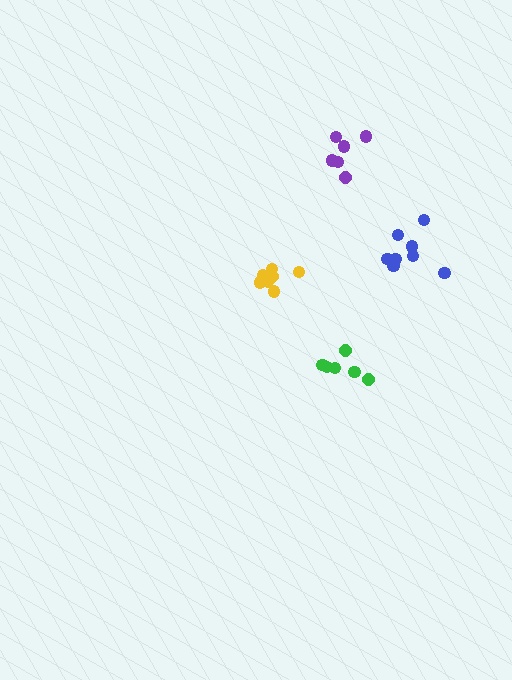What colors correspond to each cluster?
The clusters are colored: yellow, blue, green, purple.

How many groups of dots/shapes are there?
There are 4 groups.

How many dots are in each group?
Group 1: 7 dots, Group 2: 8 dots, Group 3: 7 dots, Group 4: 6 dots (28 total).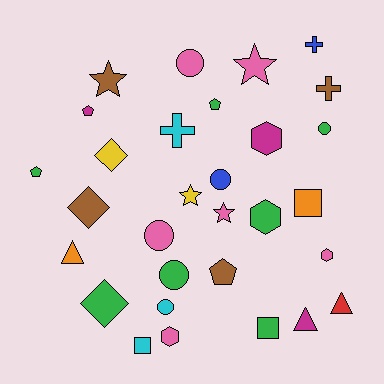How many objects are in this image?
There are 30 objects.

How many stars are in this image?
There are 4 stars.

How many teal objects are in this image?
There are no teal objects.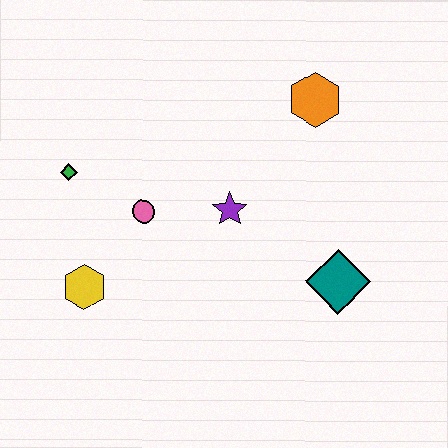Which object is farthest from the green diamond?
The teal diamond is farthest from the green diamond.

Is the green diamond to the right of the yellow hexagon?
No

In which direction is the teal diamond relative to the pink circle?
The teal diamond is to the right of the pink circle.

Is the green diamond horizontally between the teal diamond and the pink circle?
No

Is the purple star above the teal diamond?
Yes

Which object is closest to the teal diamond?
The purple star is closest to the teal diamond.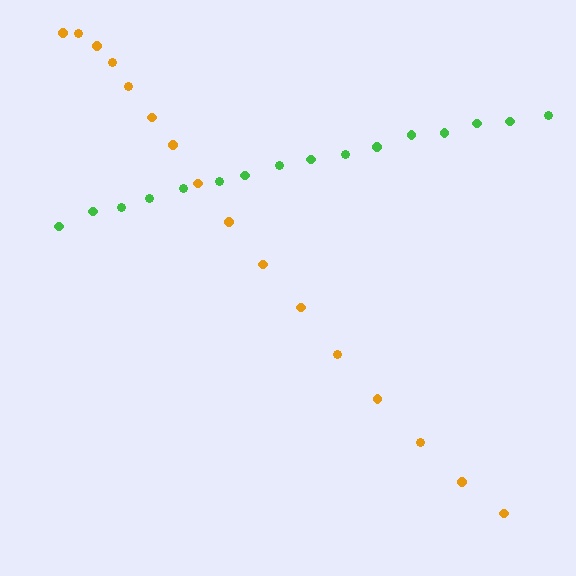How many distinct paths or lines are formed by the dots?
There are 2 distinct paths.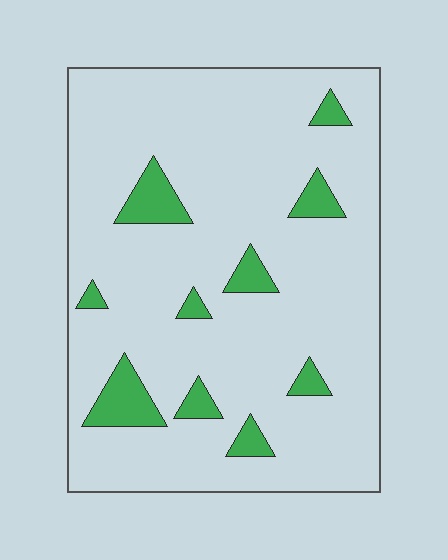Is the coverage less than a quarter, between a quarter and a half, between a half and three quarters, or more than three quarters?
Less than a quarter.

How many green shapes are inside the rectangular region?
10.